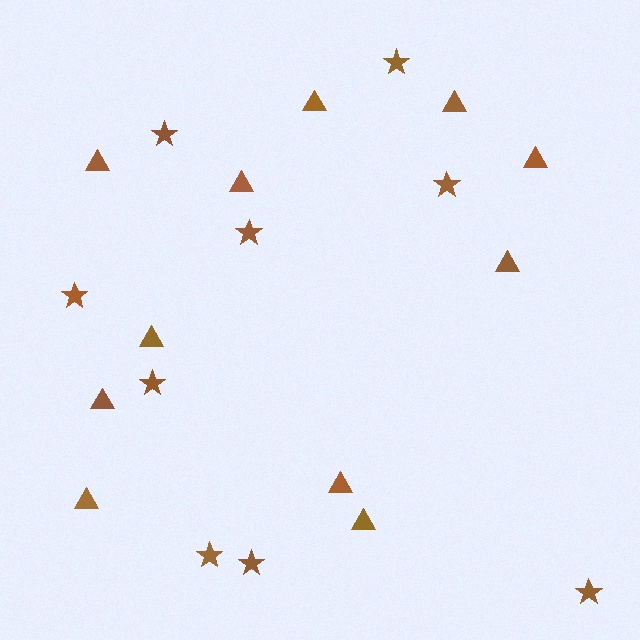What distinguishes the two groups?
There are 2 groups: one group of stars (9) and one group of triangles (11).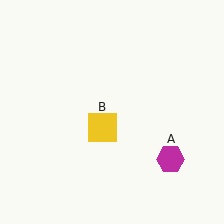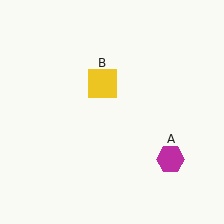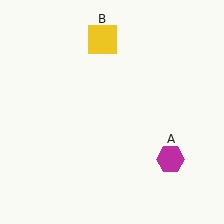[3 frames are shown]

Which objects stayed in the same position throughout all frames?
Magenta hexagon (object A) remained stationary.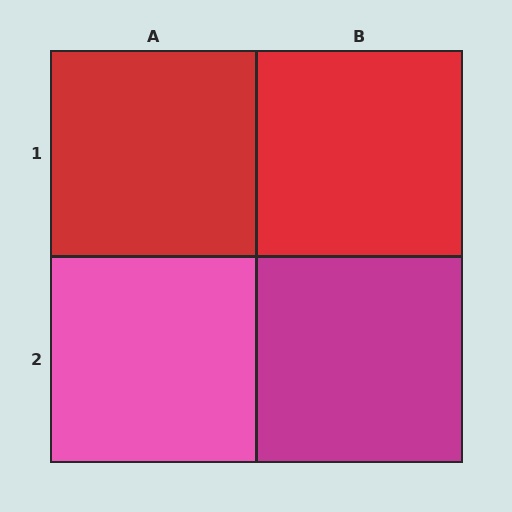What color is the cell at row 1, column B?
Red.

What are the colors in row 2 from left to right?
Pink, magenta.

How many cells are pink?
1 cell is pink.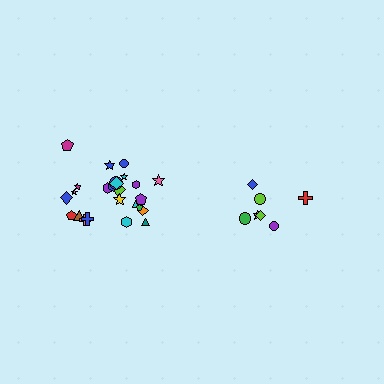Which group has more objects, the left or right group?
The left group.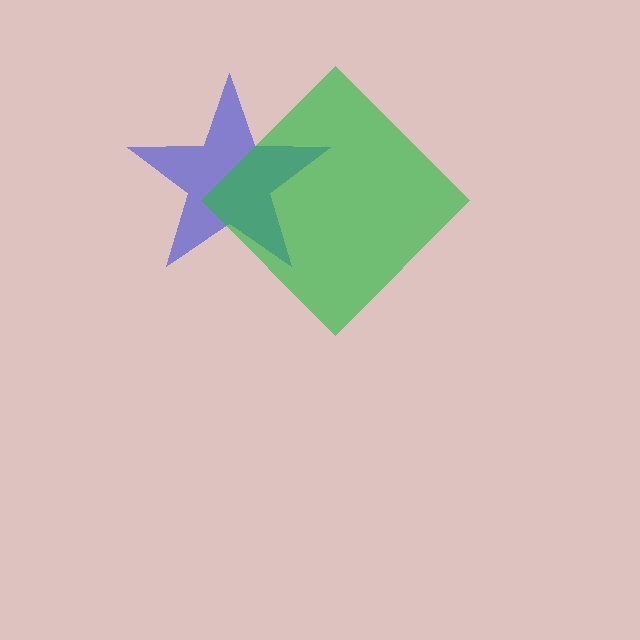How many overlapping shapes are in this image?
There are 2 overlapping shapes in the image.